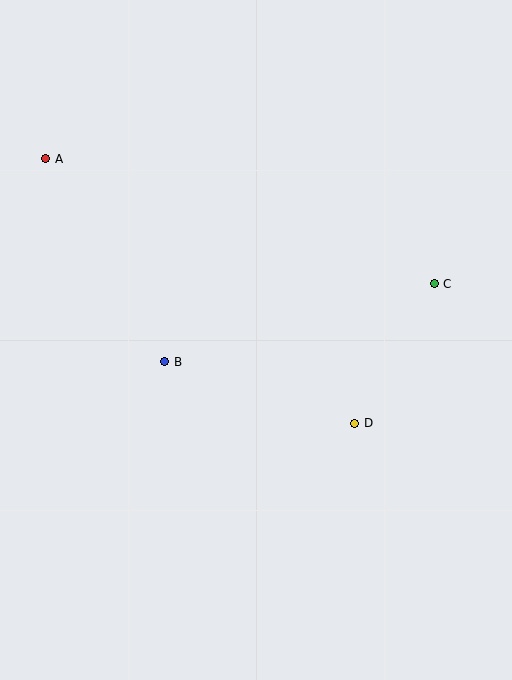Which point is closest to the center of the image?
Point B at (165, 362) is closest to the center.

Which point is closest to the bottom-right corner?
Point D is closest to the bottom-right corner.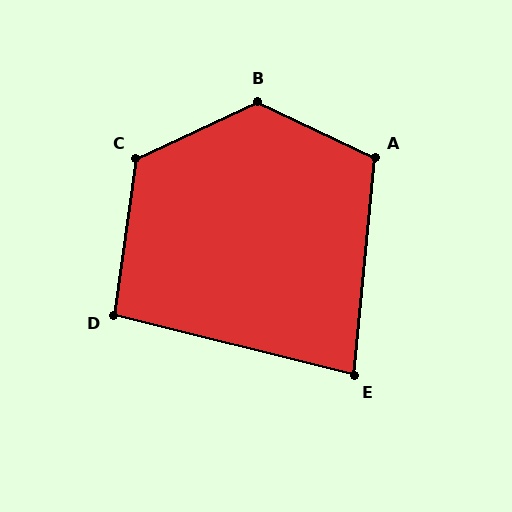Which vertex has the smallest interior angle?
E, at approximately 82 degrees.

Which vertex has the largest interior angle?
B, at approximately 129 degrees.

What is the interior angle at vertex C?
Approximately 123 degrees (obtuse).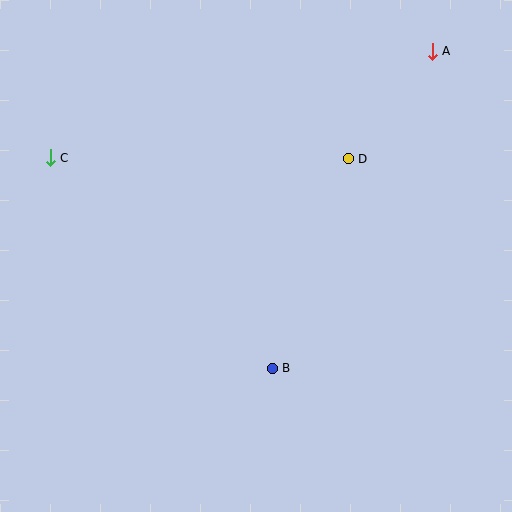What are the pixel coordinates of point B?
Point B is at (272, 368).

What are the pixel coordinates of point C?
Point C is at (50, 158).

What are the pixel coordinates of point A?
Point A is at (432, 51).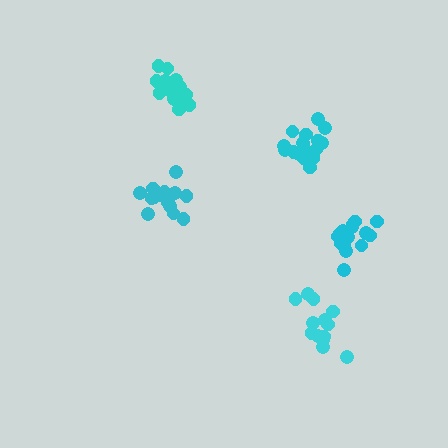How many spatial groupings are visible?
There are 5 spatial groupings.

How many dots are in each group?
Group 1: 17 dots, Group 2: 17 dots, Group 3: 15 dots, Group 4: 16 dots, Group 5: 17 dots (82 total).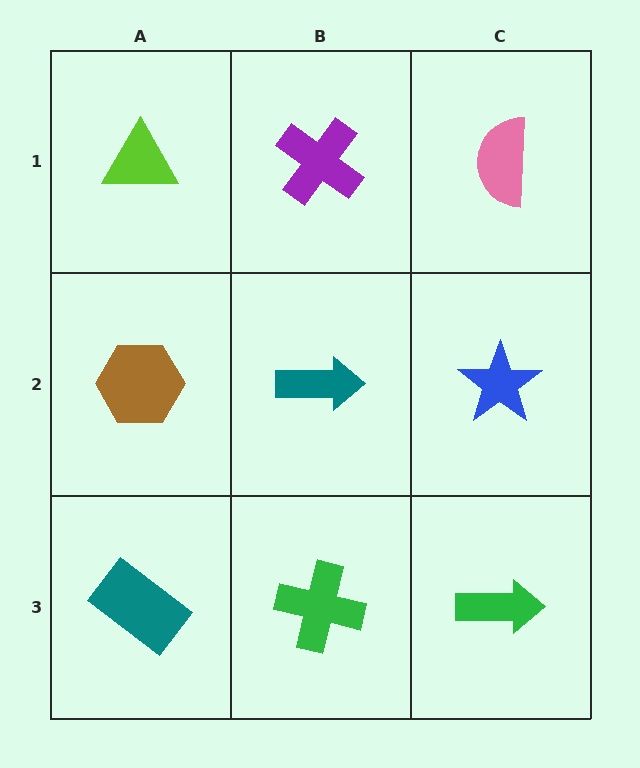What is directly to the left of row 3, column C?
A green cross.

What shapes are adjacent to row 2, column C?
A pink semicircle (row 1, column C), a green arrow (row 3, column C), a teal arrow (row 2, column B).